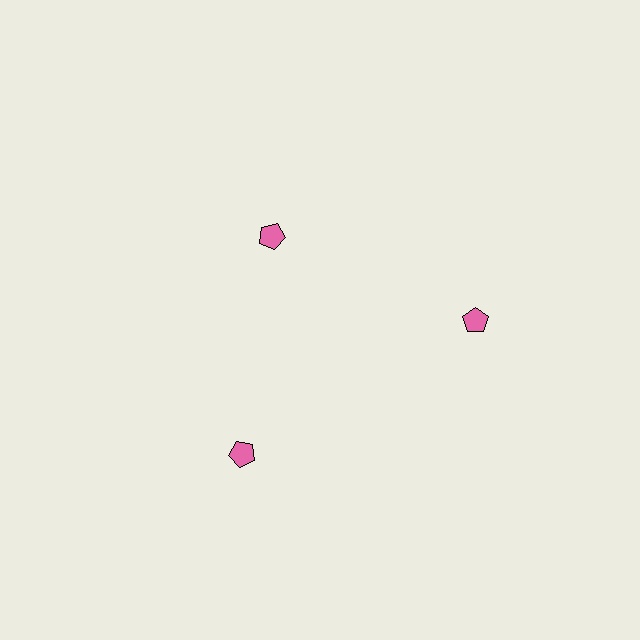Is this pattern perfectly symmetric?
No. The 3 pink pentagons are arranged in a ring, but one element near the 11 o'clock position is pulled inward toward the center, breaking the 3-fold rotational symmetry.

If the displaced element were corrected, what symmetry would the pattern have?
It would have 3-fold rotational symmetry — the pattern would map onto itself every 120 degrees.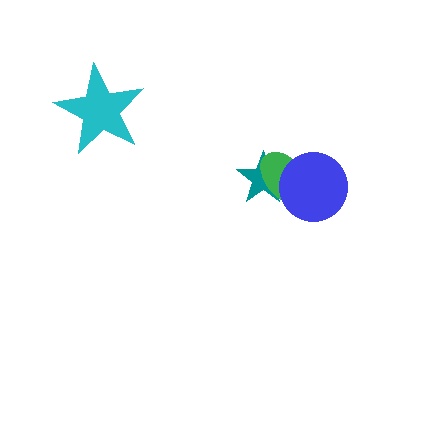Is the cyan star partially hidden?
No, no other shape covers it.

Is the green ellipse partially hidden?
Yes, it is partially covered by another shape.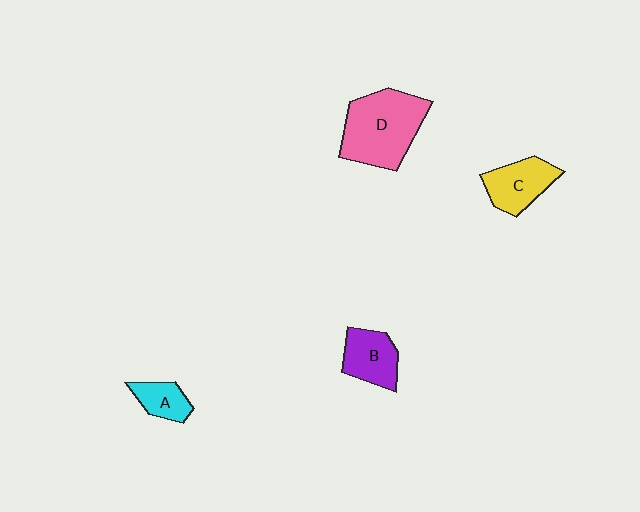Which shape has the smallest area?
Shape A (cyan).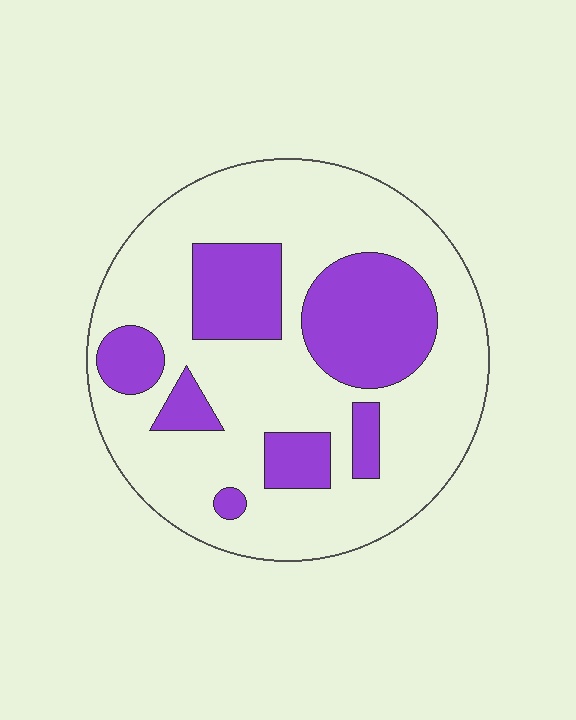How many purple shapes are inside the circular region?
7.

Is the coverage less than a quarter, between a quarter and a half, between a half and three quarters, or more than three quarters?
Between a quarter and a half.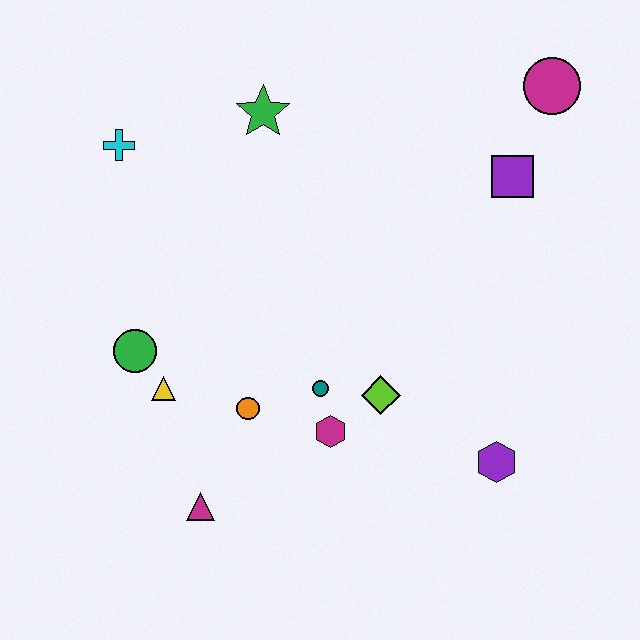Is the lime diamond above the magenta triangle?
Yes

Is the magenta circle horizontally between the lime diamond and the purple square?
No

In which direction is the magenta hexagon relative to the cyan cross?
The magenta hexagon is below the cyan cross.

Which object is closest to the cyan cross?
The green star is closest to the cyan cross.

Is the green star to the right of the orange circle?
Yes